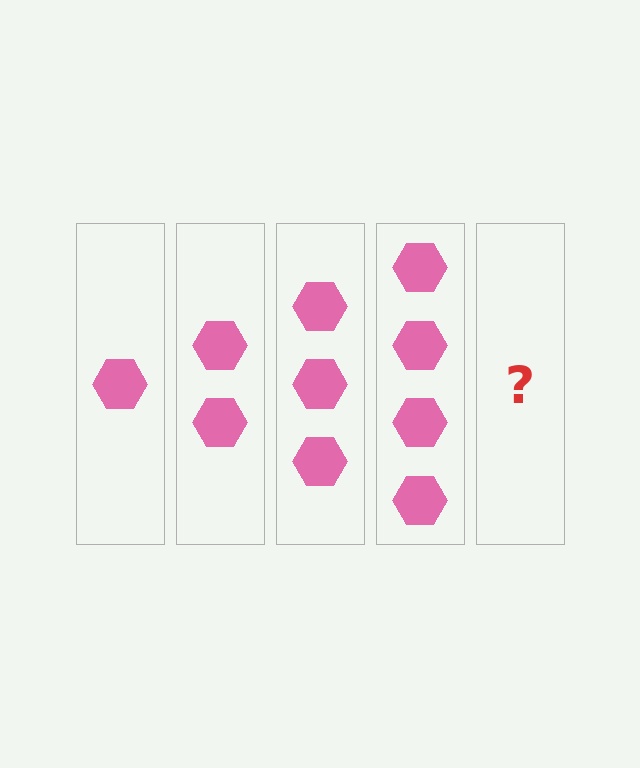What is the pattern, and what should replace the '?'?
The pattern is that each step adds one more hexagon. The '?' should be 5 hexagons.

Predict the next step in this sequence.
The next step is 5 hexagons.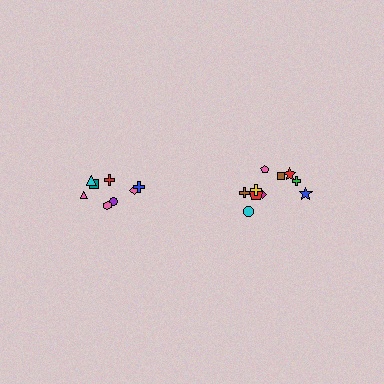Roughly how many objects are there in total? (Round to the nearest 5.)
Roughly 20 objects in total.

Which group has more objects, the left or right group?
The right group.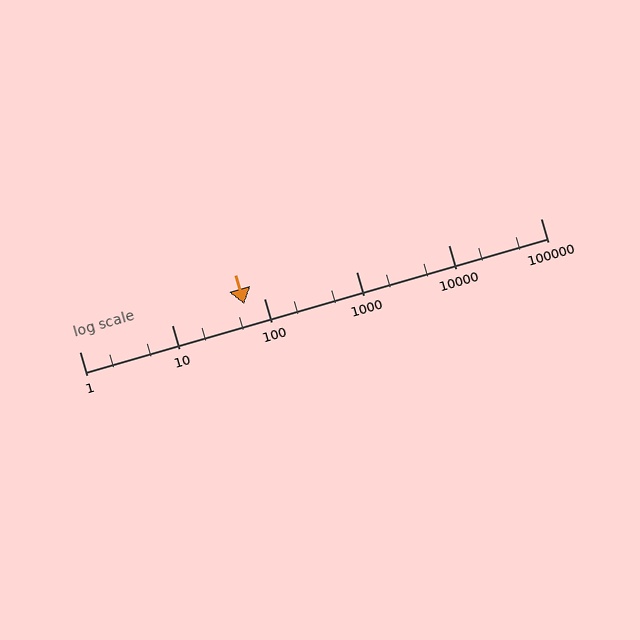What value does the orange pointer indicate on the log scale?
The pointer indicates approximately 61.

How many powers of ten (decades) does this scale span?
The scale spans 5 decades, from 1 to 100000.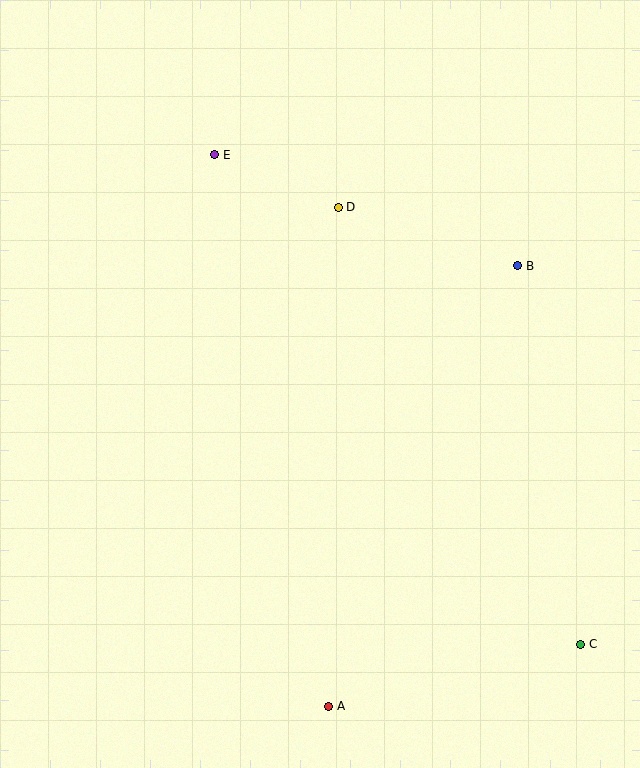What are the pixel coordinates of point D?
Point D is at (338, 207).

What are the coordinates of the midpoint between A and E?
The midpoint between A and E is at (272, 431).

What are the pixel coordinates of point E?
Point E is at (215, 155).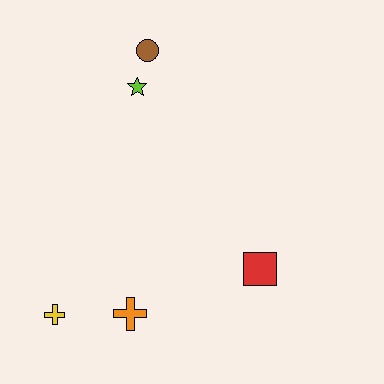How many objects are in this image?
There are 5 objects.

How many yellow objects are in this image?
There is 1 yellow object.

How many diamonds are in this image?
There are no diamonds.